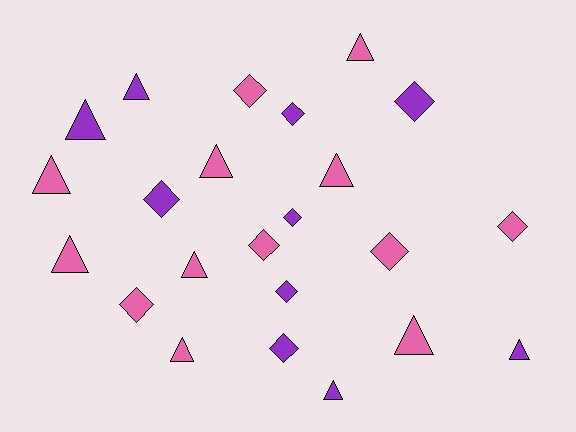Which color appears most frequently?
Pink, with 13 objects.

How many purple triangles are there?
There are 4 purple triangles.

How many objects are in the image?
There are 23 objects.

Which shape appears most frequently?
Triangle, with 12 objects.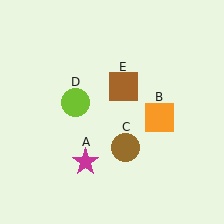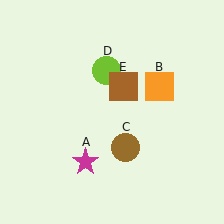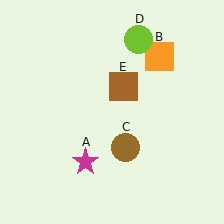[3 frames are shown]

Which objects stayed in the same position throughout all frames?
Magenta star (object A) and brown circle (object C) and brown square (object E) remained stationary.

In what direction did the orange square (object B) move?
The orange square (object B) moved up.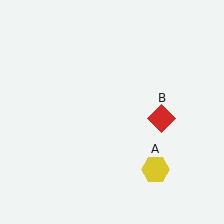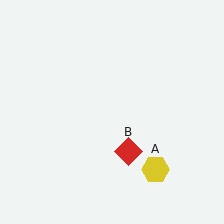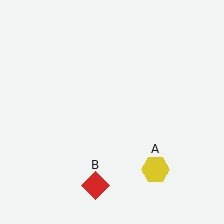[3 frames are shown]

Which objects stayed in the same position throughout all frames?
Yellow hexagon (object A) remained stationary.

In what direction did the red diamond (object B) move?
The red diamond (object B) moved down and to the left.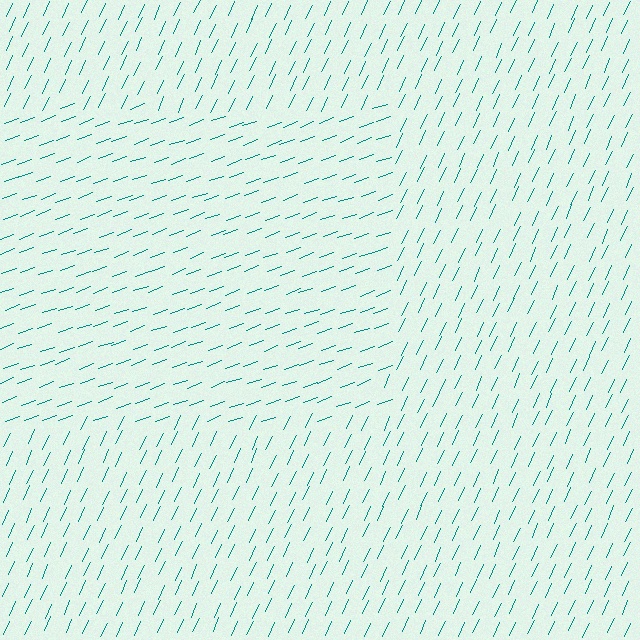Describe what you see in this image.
The image is filled with small teal line segments. A rectangle region in the image has lines oriented differently from the surrounding lines, creating a visible texture boundary.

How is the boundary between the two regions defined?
The boundary is defined purely by a change in line orientation (approximately 45 degrees difference). All lines are the same color and thickness.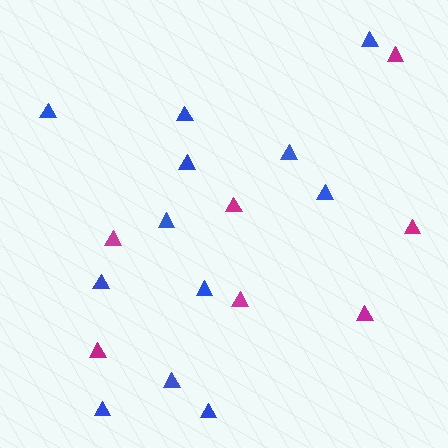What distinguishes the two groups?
There are 2 groups: one group of magenta triangles (7) and one group of blue triangles (12).